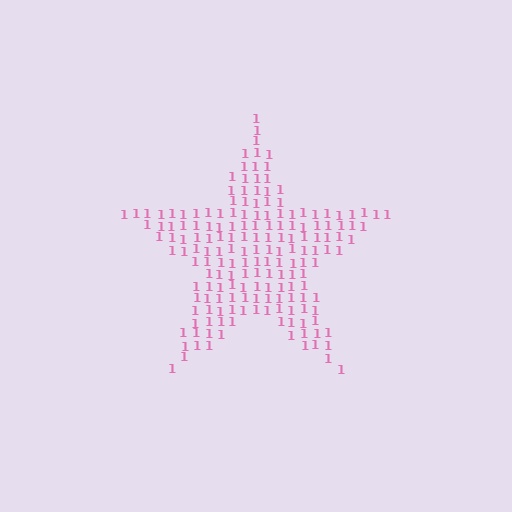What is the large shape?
The large shape is a star.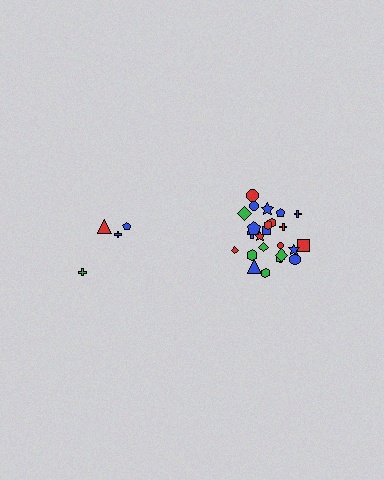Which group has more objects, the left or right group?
The right group.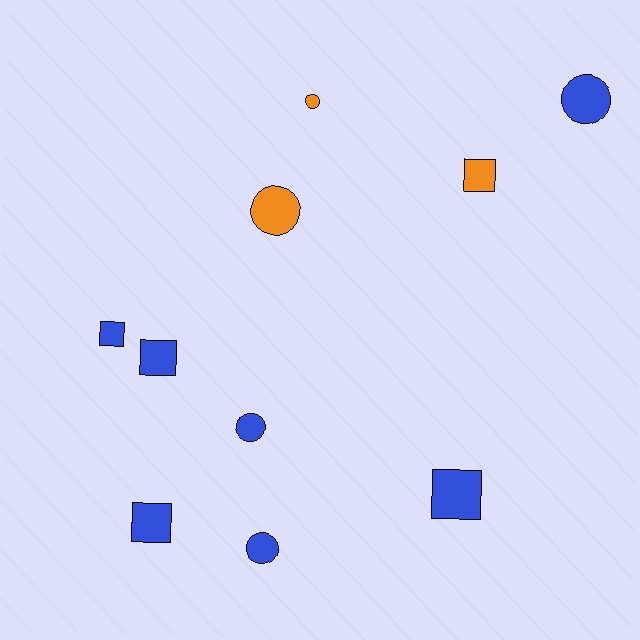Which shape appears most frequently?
Circle, with 5 objects.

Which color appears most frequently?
Blue, with 7 objects.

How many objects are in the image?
There are 10 objects.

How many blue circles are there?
There are 3 blue circles.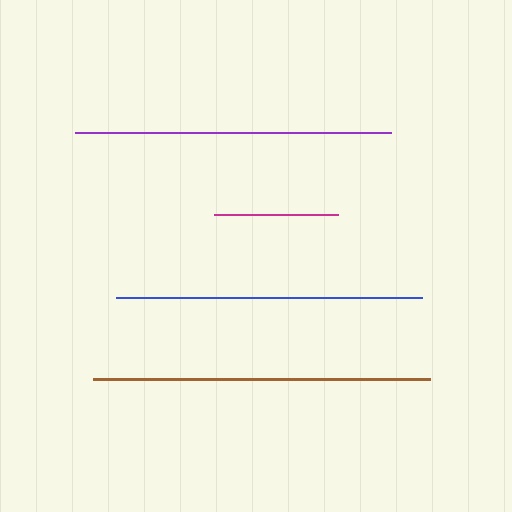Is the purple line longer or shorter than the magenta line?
The purple line is longer than the magenta line.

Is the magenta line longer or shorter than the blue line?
The blue line is longer than the magenta line.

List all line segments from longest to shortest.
From longest to shortest: brown, purple, blue, magenta.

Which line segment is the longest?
The brown line is the longest at approximately 337 pixels.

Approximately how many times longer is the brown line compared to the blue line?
The brown line is approximately 1.1 times the length of the blue line.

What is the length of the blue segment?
The blue segment is approximately 306 pixels long.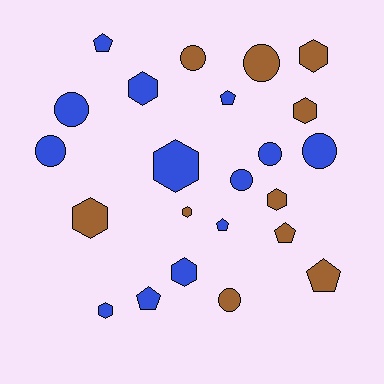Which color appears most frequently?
Blue, with 13 objects.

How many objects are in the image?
There are 23 objects.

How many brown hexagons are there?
There are 5 brown hexagons.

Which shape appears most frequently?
Hexagon, with 9 objects.